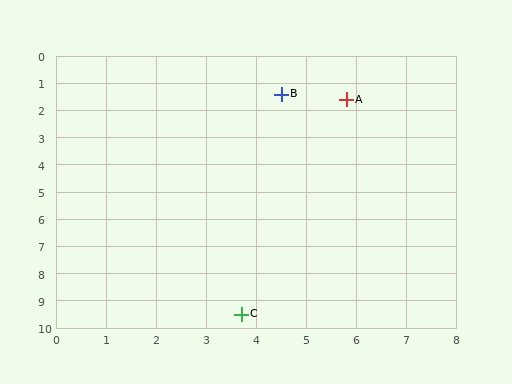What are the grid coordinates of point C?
Point C is at approximately (3.7, 9.5).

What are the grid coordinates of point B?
Point B is at approximately (4.5, 1.4).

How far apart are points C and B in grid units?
Points C and B are about 8.1 grid units apart.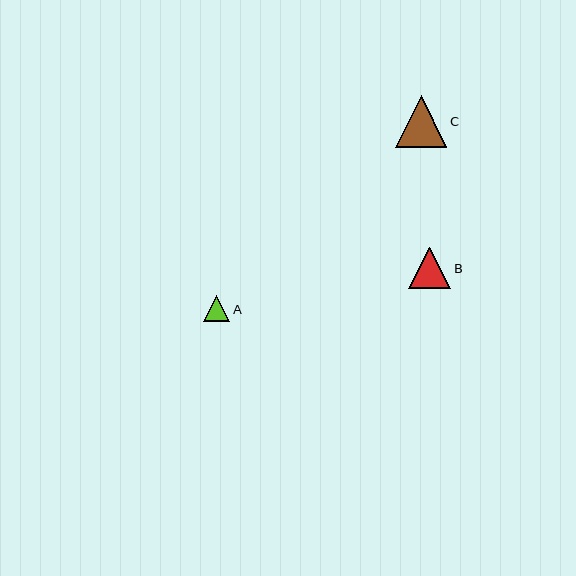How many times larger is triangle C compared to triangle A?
Triangle C is approximately 2.0 times the size of triangle A.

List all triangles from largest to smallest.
From largest to smallest: C, B, A.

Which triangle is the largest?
Triangle C is the largest with a size of approximately 52 pixels.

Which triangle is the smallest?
Triangle A is the smallest with a size of approximately 26 pixels.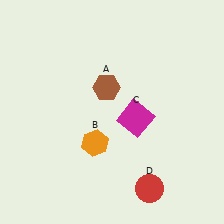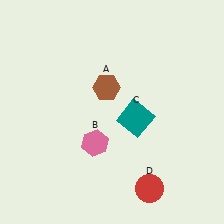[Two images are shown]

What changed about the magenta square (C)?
In Image 1, C is magenta. In Image 2, it changed to teal.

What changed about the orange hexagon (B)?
In Image 1, B is orange. In Image 2, it changed to pink.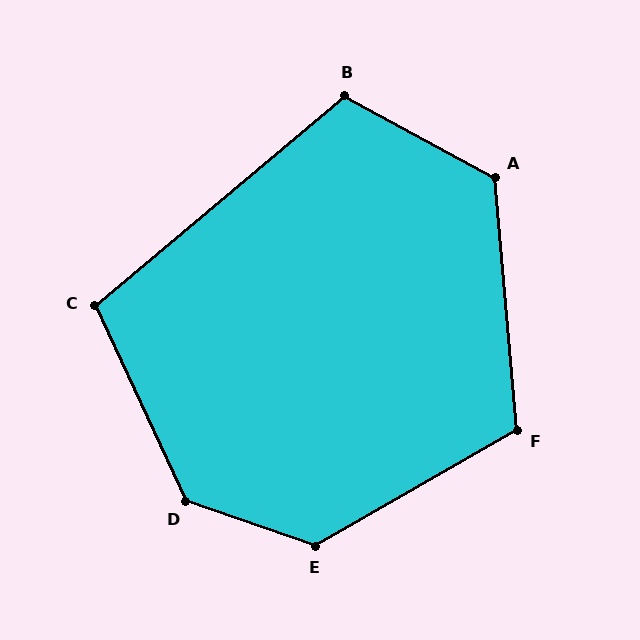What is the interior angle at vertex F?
Approximately 115 degrees (obtuse).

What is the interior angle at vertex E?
Approximately 131 degrees (obtuse).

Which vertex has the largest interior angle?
D, at approximately 134 degrees.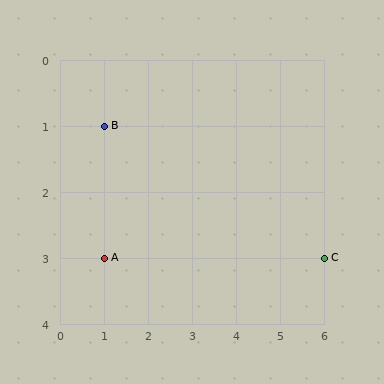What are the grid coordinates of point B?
Point B is at grid coordinates (1, 1).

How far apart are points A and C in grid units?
Points A and C are 5 columns apart.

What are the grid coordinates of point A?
Point A is at grid coordinates (1, 3).